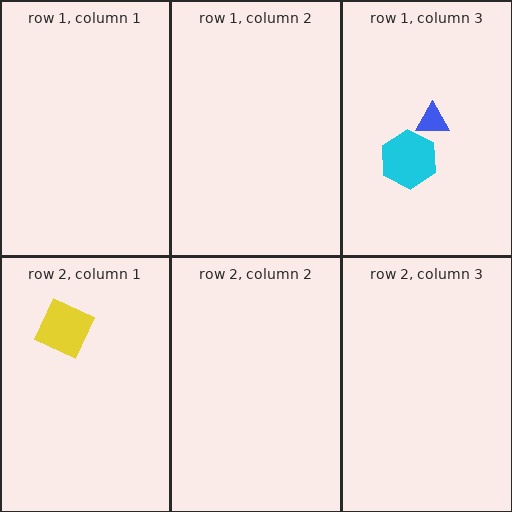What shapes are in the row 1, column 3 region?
The blue triangle, the cyan hexagon.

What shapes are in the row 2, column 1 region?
The yellow square.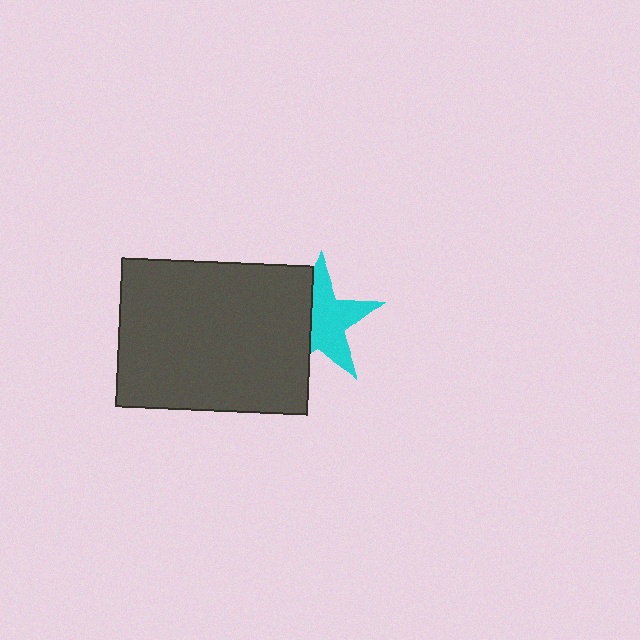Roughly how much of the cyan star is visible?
About half of it is visible (roughly 60%).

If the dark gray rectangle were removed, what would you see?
You would see the complete cyan star.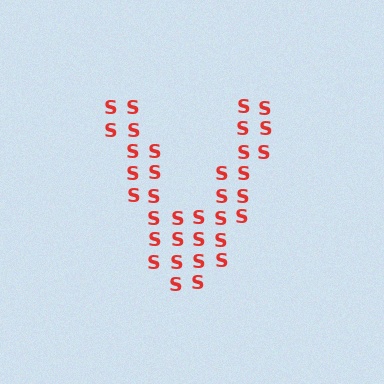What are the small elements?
The small elements are letter S's.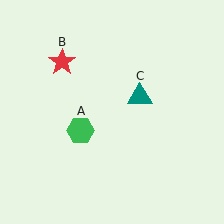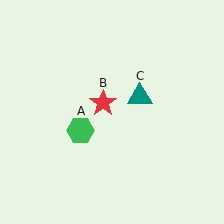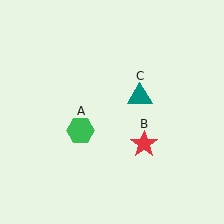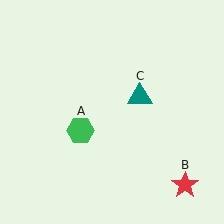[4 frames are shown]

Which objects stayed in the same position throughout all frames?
Green hexagon (object A) and teal triangle (object C) remained stationary.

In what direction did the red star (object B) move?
The red star (object B) moved down and to the right.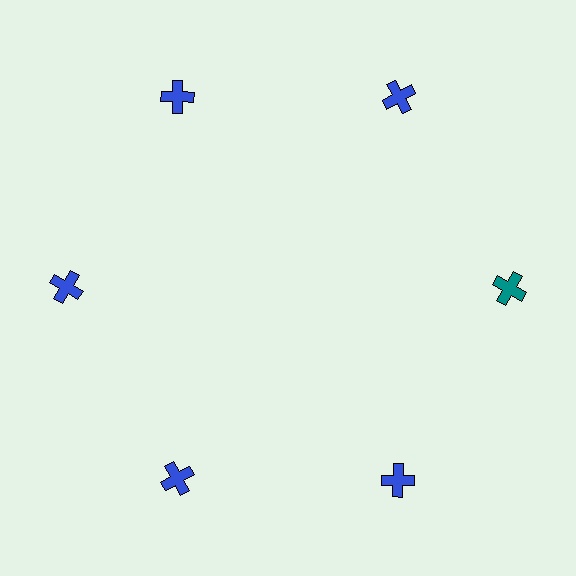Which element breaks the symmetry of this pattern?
The teal cross at roughly the 3 o'clock position breaks the symmetry. All other shapes are blue crosses.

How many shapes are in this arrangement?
There are 6 shapes arranged in a ring pattern.